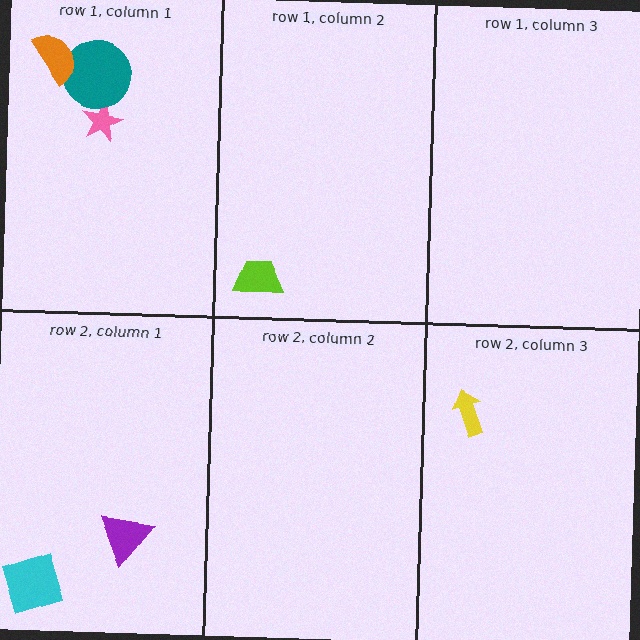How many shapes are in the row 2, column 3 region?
1.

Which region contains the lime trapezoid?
The row 1, column 2 region.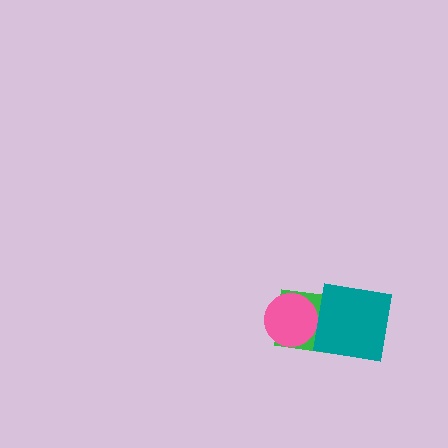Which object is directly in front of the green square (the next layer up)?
The pink circle is directly in front of the green square.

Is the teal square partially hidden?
No, no other shape covers it.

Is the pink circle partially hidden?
Yes, it is partially covered by another shape.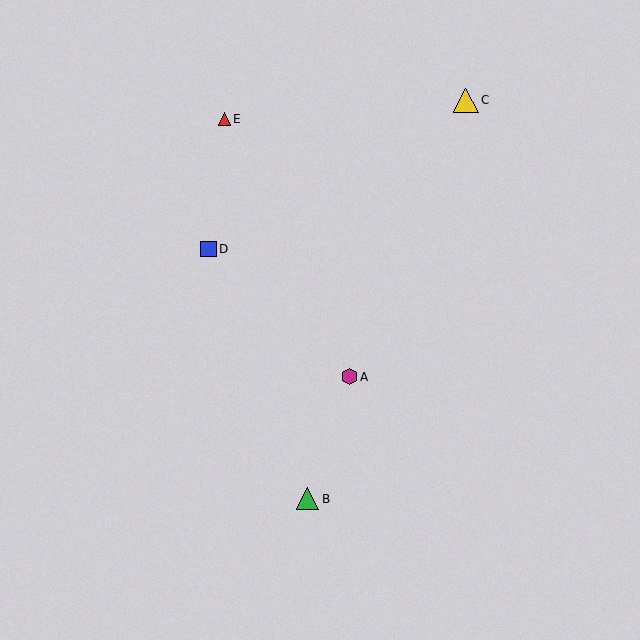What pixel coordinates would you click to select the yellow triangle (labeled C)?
Click at (466, 100) to select the yellow triangle C.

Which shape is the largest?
The yellow triangle (labeled C) is the largest.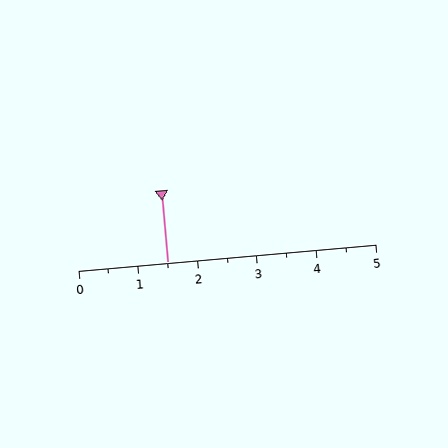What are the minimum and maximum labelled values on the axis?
The axis runs from 0 to 5.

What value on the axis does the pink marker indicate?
The marker indicates approximately 1.5.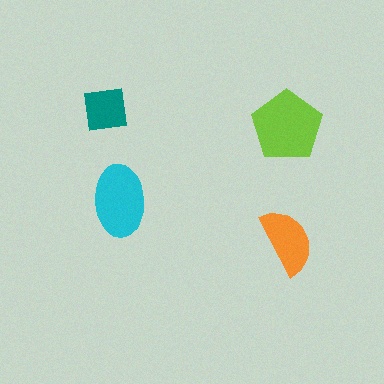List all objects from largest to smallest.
The lime pentagon, the cyan ellipse, the orange semicircle, the teal square.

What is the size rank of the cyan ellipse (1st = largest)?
2nd.